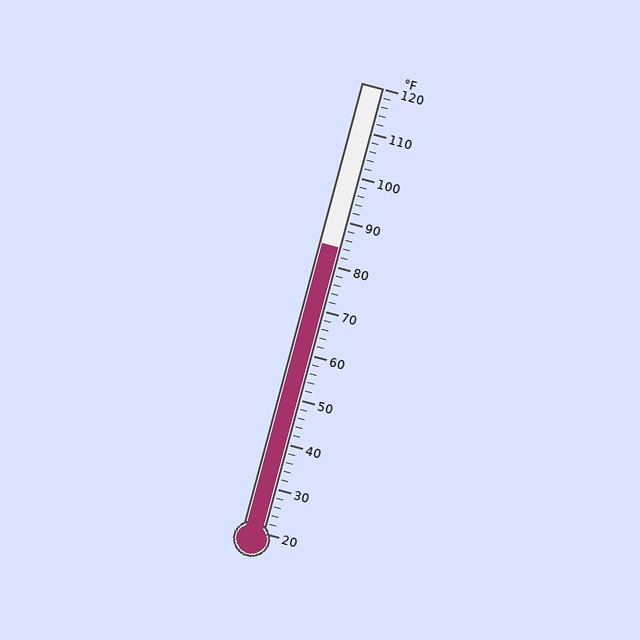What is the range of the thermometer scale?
The thermometer scale ranges from 20°F to 120°F.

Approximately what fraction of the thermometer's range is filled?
The thermometer is filled to approximately 65% of its range.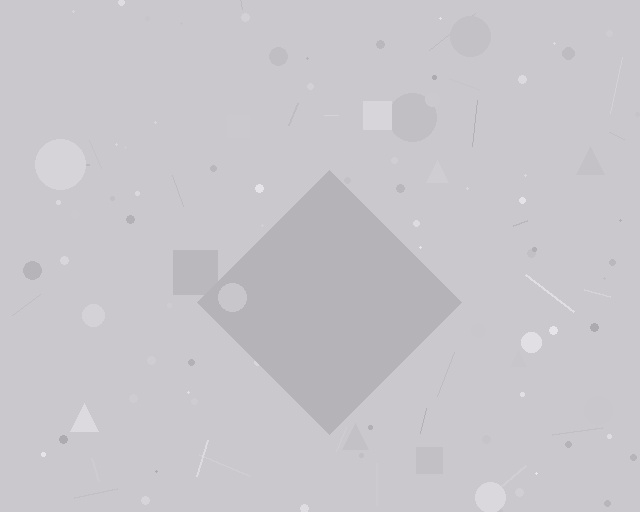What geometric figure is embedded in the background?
A diamond is embedded in the background.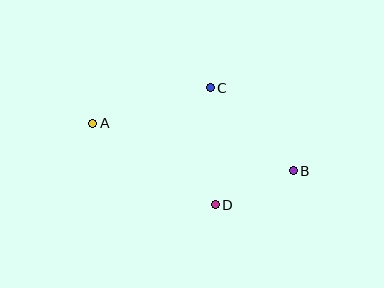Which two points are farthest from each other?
Points A and B are farthest from each other.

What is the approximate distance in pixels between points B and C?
The distance between B and C is approximately 118 pixels.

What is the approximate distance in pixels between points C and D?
The distance between C and D is approximately 117 pixels.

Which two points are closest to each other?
Points B and D are closest to each other.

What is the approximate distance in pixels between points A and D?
The distance between A and D is approximately 147 pixels.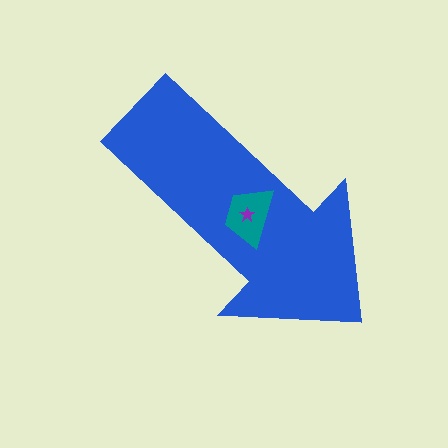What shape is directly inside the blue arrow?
The teal trapezoid.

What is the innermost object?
The purple star.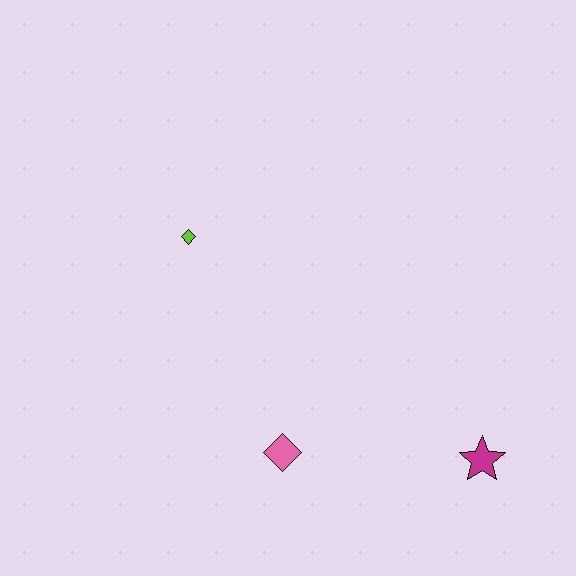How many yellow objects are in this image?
There are no yellow objects.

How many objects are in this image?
There are 3 objects.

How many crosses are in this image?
There are no crosses.